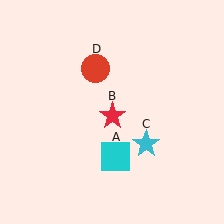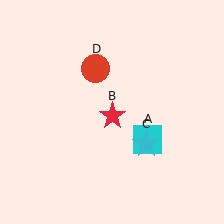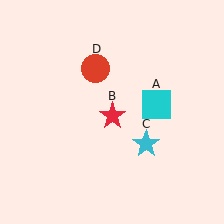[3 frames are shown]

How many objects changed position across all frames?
1 object changed position: cyan square (object A).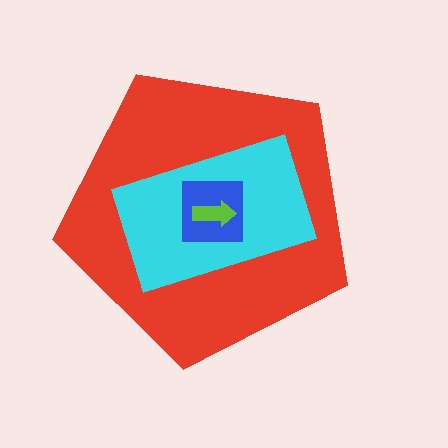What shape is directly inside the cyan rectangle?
The blue square.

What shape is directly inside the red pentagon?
The cyan rectangle.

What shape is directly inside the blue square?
The lime arrow.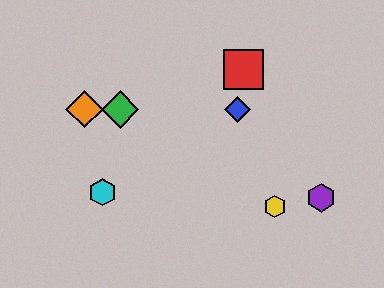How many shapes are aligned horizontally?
3 shapes (the blue diamond, the green diamond, the orange diamond) are aligned horizontally.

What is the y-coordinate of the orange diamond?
The orange diamond is at y≈109.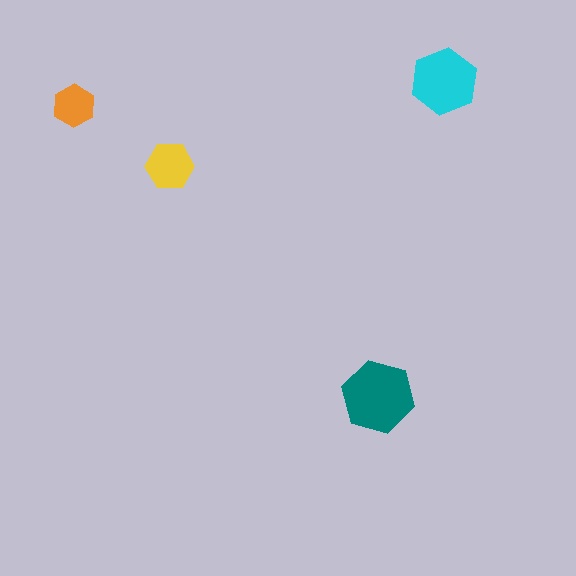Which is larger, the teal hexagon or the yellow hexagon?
The teal one.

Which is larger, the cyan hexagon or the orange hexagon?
The cyan one.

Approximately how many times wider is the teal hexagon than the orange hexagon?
About 1.5 times wider.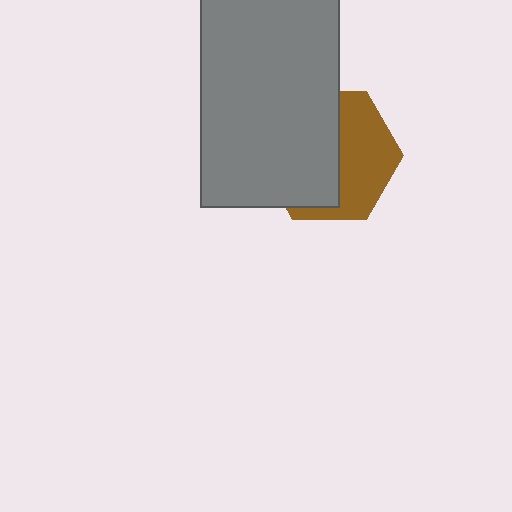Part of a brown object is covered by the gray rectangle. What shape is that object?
It is a hexagon.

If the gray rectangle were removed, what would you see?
You would see the complete brown hexagon.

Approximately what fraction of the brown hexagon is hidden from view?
Roughly 54% of the brown hexagon is hidden behind the gray rectangle.